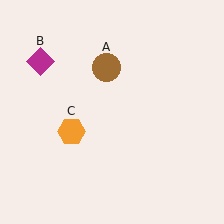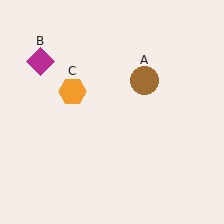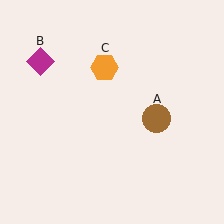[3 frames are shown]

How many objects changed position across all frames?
2 objects changed position: brown circle (object A), orange hexagon (object C).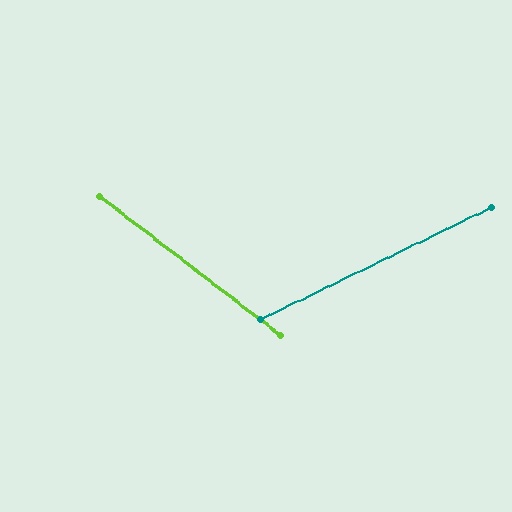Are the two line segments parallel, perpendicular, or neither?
Neither parallel nor perpendicular — they differ by about 63°.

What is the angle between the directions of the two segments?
Approximately 63 degrees.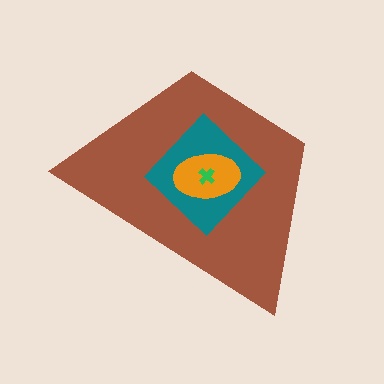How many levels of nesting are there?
4.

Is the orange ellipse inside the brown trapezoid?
Yes.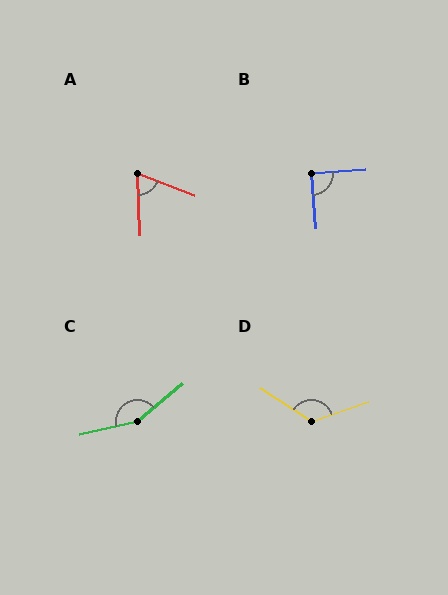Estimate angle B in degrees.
Approximately 89 degrees.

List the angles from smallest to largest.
A (67°), B (89°), D (129°), C (153°).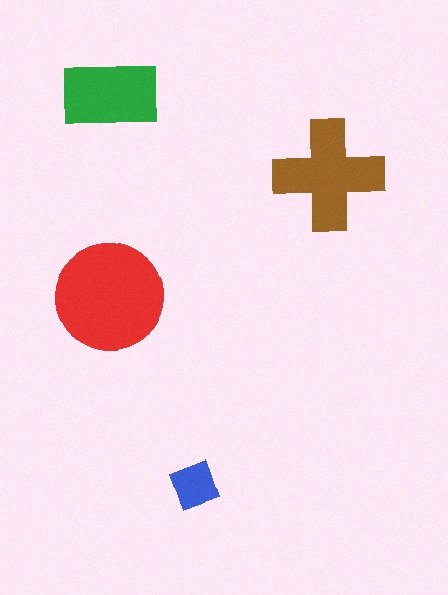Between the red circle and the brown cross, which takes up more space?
The red circle.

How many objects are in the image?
There are 4 objects in the image.